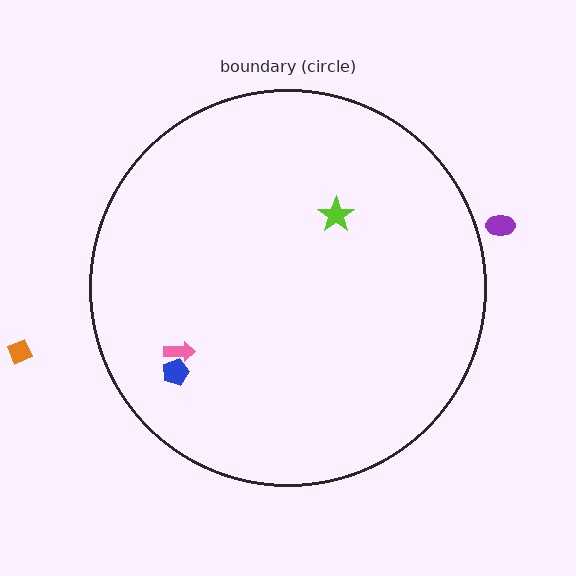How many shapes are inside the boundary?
3 inside, 2 outside.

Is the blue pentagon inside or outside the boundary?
Inside.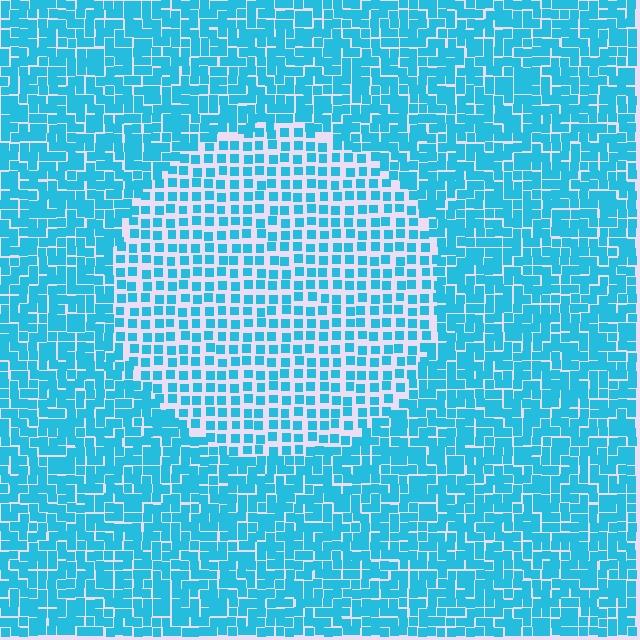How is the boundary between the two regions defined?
The boundary is defined by a change in element density (approximately 1.8x ratio). All elements are the same color, size, and shape.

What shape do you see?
I see a circle.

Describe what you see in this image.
The image contains small cyan elements arranged at two different densities. A circle-shaped region is visible where the elements are less densely packed than the surrounding area.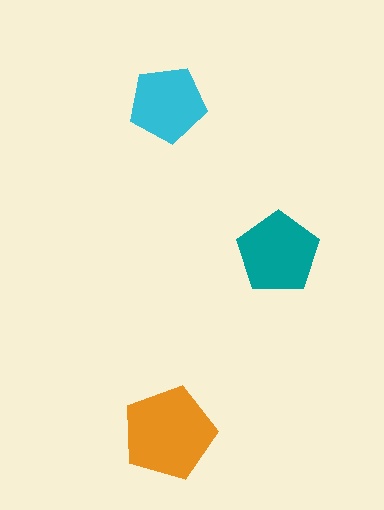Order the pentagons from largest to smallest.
the orange one, the teal one, the cyan one.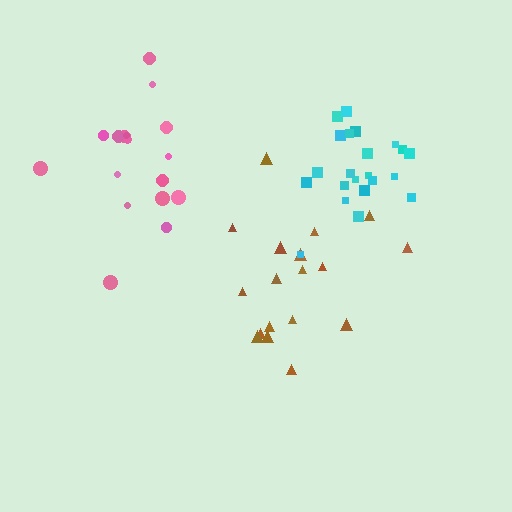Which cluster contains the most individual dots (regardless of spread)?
Cyan (22).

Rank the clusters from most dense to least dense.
cyan, pink, brown.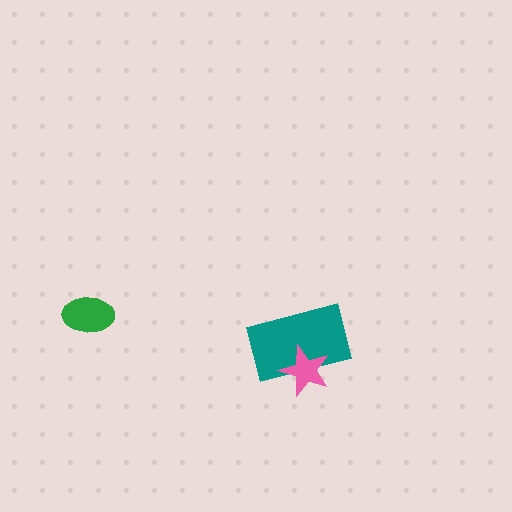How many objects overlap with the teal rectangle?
1 object overlaps with the teal rectangle.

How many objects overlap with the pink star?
1 object overlaps with the pink star.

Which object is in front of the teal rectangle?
The pink star is in front of the teal rectangle.